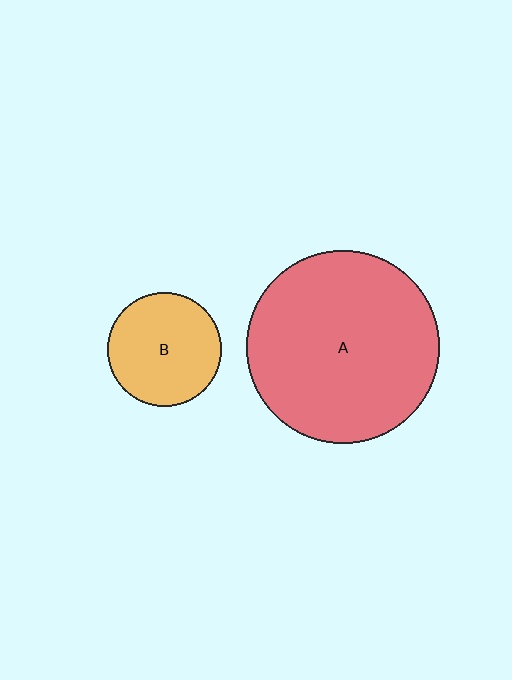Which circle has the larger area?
Circle A (red).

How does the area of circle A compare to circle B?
Approximately 2.9 times.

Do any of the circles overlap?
No, none of the circles overlap.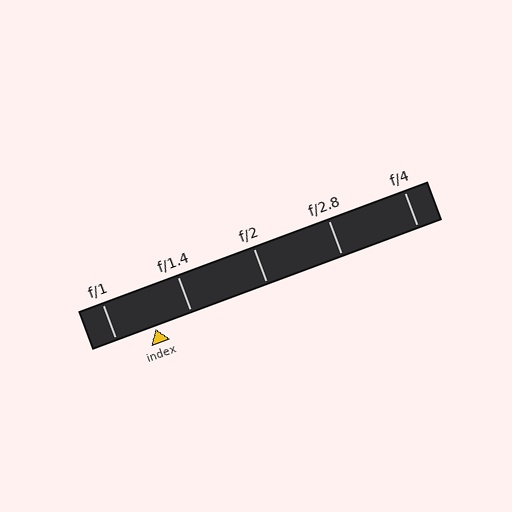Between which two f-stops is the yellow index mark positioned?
The index mark is between f/1 and f/1.4.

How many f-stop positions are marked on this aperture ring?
There are 5 f-stop positions marked.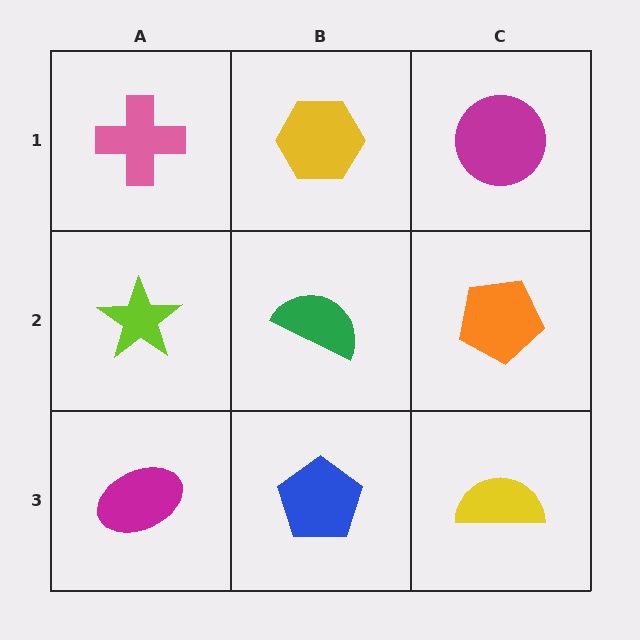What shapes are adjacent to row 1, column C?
An orange pentagon (row 2, column C), a yellow hexagon (row 1, column B).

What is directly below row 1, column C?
An orange pentagon.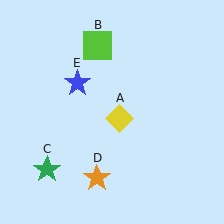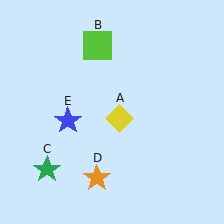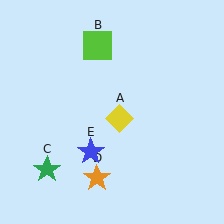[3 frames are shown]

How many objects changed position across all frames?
1 object changed position: blue star (object E).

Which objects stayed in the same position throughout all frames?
Yellow diamond (object A) and lime square (object B) and green star (object C) and orange star (object D) remained stationary.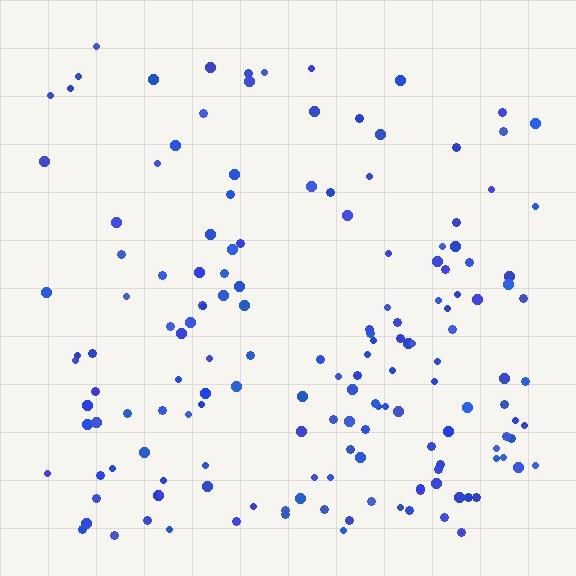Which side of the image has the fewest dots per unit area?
The top.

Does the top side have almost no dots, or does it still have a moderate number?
Still a moderate number, just noticeably fewer than the bottom.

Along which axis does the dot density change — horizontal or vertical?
Vertical.